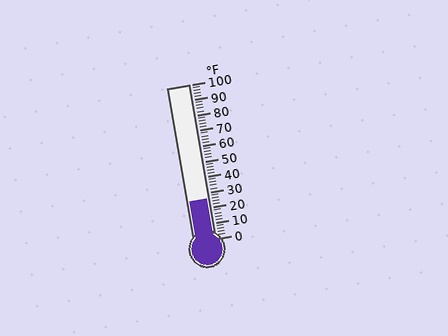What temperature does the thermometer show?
The thermometer shows approximately 26°F.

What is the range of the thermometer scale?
The thermometer scale ranges from 0°F to 100°F.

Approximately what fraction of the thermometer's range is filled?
The thermometer is filled to approximately 25% of its range.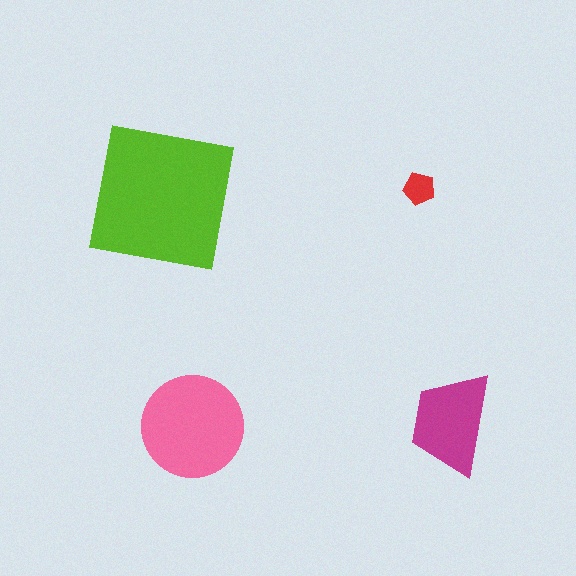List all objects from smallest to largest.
The red pentagon, the magenta trapezoid, the pink circle, the lime square.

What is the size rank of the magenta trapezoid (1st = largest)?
3rd.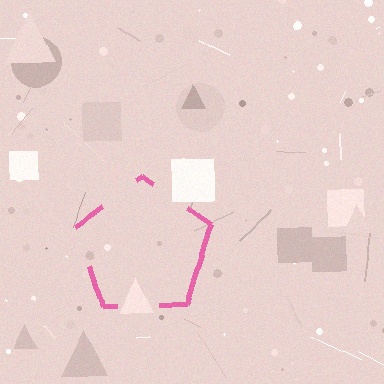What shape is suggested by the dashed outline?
The dashed outline suggests a pentagon.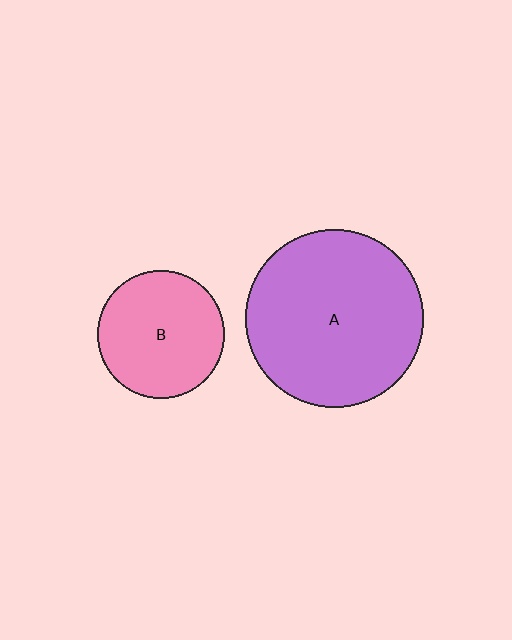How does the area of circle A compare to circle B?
Approximately 1.9 times.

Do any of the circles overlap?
No, none of the circles overlap.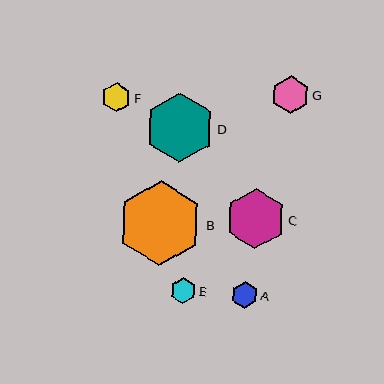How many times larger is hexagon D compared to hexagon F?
Hexagon D is approximately 2.4 times the size of hexagon F.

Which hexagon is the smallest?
Hexagon E is the smallest with a size of approximately 26 pixels.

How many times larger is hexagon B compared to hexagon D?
Hexagon B is approximately 1.2 times the size of hexagon D.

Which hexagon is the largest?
Hexagon B is the largest with a size of approximately 85 pixels.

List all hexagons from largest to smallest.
From largest to smallest: B, D, C, G, F, A, E.